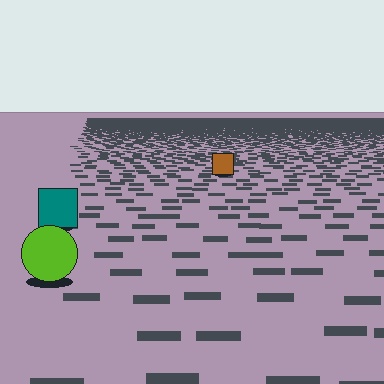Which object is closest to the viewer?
The lime circle is closest. The texture marks near it are larger and more spread out.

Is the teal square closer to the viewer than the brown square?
Yes. The teal square is closer — you can tell from the texture gradient: the ground texture is coarser near it.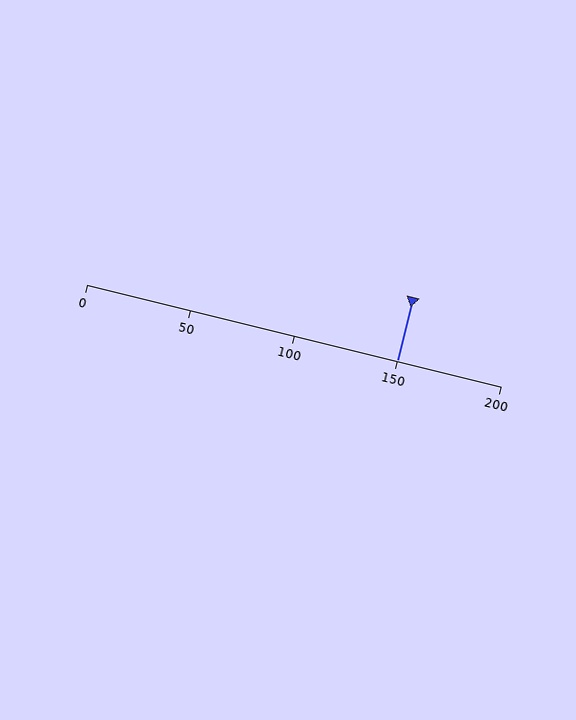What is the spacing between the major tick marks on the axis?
The major ticks are spaced 50 apart.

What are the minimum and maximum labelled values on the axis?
The axis runs from 0 to 200.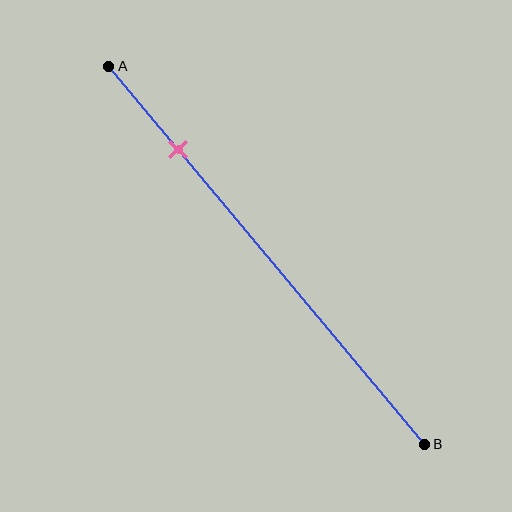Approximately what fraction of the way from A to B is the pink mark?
The pink mark is approximately 20% of the way from A to B.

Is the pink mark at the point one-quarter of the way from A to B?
No, the mark is at about 20% from A, not at the 25% one-quarter point.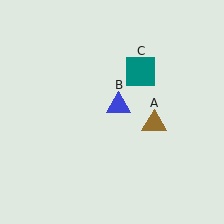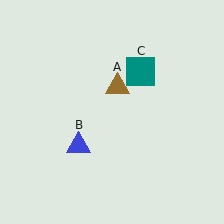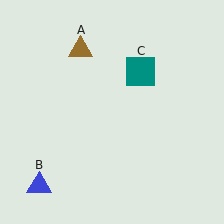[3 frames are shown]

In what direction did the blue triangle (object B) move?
The blue triangle (object B) moved down and to the left.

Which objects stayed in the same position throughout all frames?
Teal square (object C) remained stationary.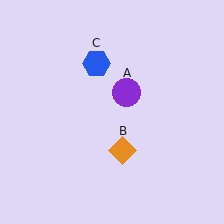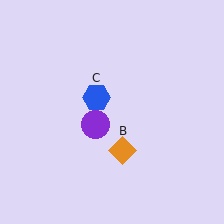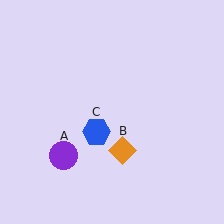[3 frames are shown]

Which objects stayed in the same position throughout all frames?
Orange diamond (object B) remained stationary.